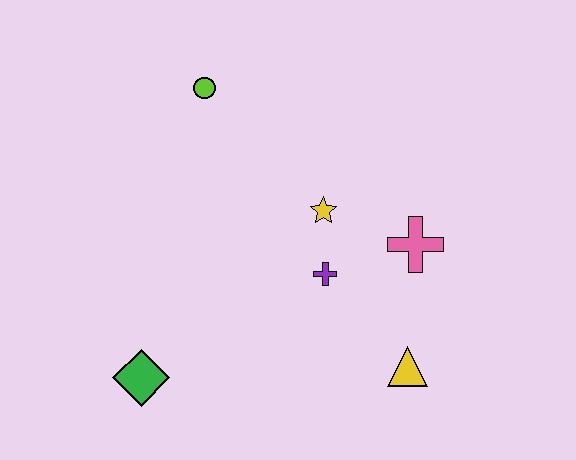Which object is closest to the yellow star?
The purple cross is closest to the yellow star.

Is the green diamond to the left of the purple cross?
Yes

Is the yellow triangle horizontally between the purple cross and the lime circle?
No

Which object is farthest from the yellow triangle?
The lime circle is farthest from the yellow triangle.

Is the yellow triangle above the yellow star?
No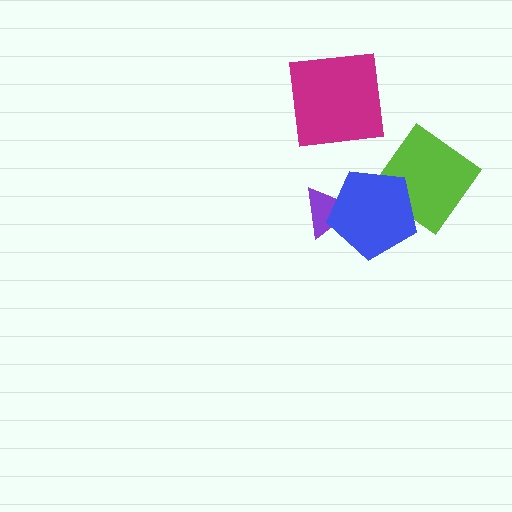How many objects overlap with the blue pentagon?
2 objects overlap with the blue pentagon.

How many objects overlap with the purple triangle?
1 object overlaps with the purple triangle.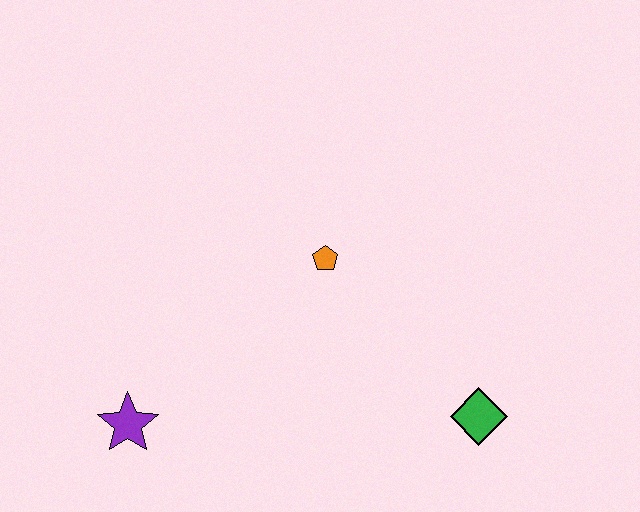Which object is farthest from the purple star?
The green diamond is farthest from the purple star.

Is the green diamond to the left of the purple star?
No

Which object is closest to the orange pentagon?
The green diamond is closest to the orange pentagon.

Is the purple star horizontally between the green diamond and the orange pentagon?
No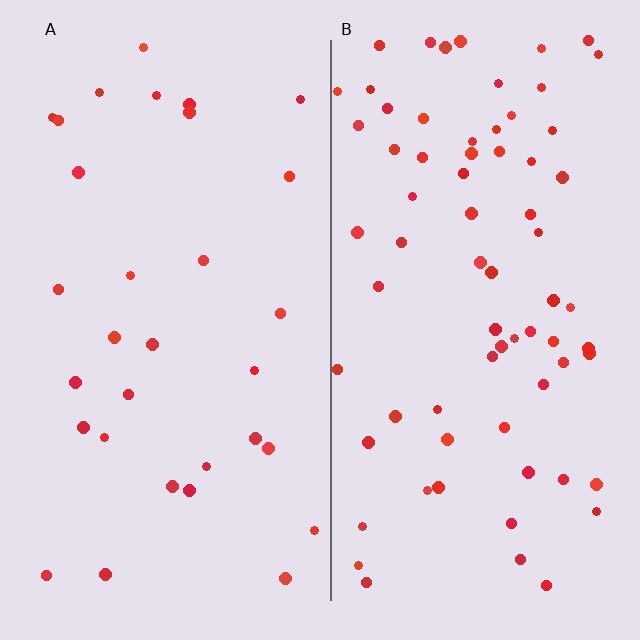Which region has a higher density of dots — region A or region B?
B (the right).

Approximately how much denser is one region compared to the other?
Approximately 2.3× — region B over region A.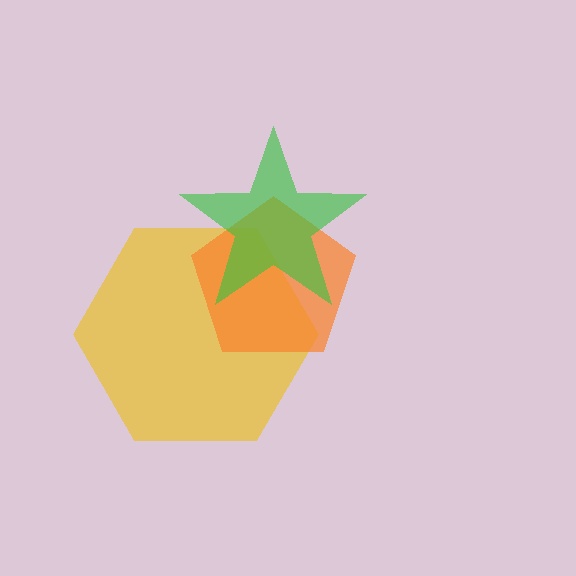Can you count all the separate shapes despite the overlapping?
Yes, there are 3 separate shapes.